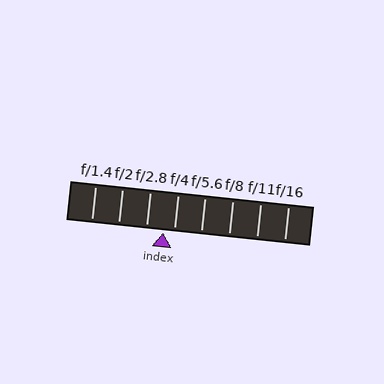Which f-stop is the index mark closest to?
The index mark is closest to f/4.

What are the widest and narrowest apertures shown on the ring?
The widest aperture shown is f/1.4 and the narrowest is f/16.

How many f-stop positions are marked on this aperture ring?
There are 8 f-stop positions marked.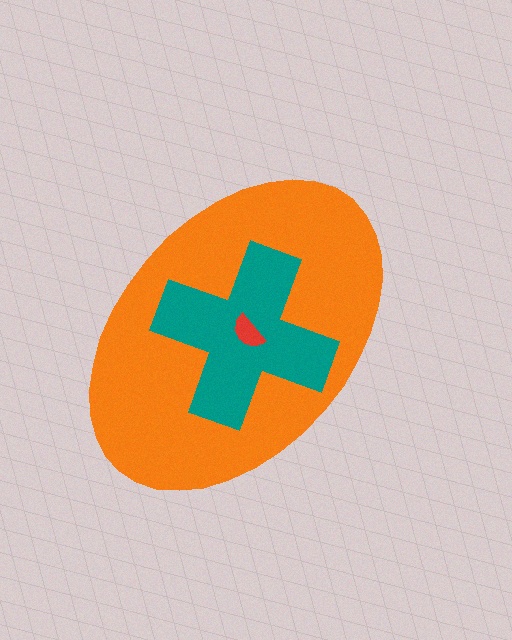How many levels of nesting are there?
3.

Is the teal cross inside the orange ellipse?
Yes.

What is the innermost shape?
The red semicircle.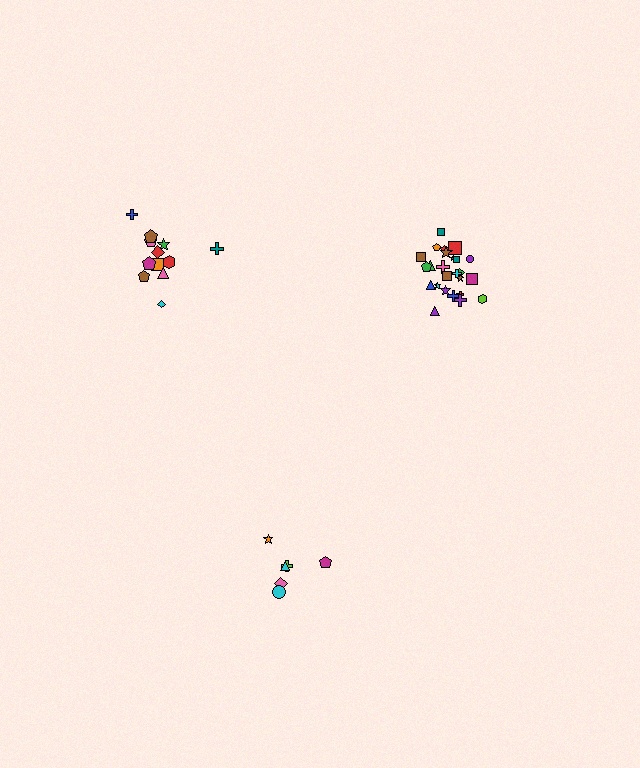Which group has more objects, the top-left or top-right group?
The top-right group.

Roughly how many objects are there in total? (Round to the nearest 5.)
Roughly 45 objects in total.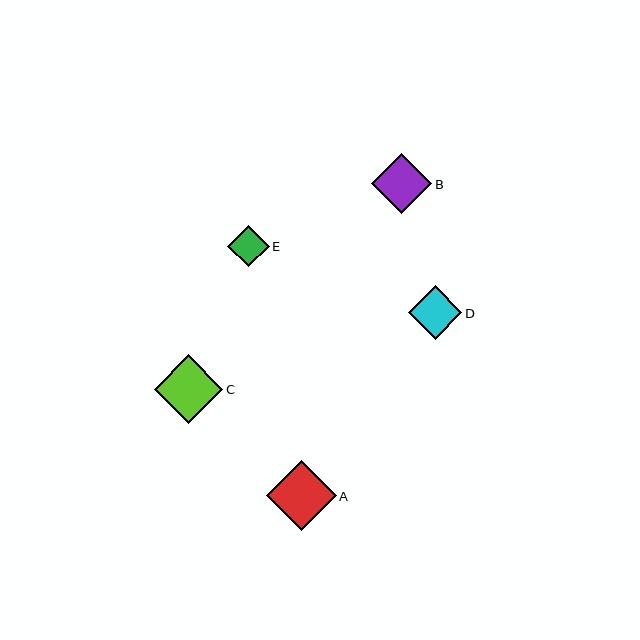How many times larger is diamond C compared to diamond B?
Diamond C is approximately 1.1 times the size of diamond B.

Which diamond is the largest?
Diamond A is the largest with a size of approximately 70 pixels.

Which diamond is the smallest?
Diamond E is the smallest with a size of approximately 41 pixels.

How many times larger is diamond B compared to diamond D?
Diamond B is approximately 1.1 times the size of diamond D.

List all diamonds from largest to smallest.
From largest to smallest: A, C, B, D, E.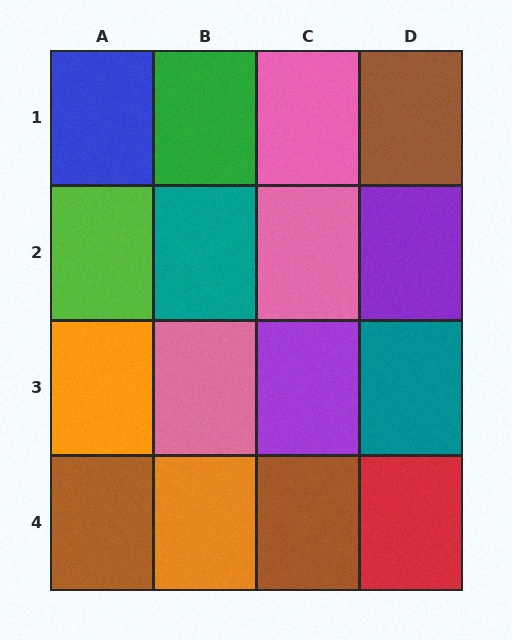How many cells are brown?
3 cells are brown.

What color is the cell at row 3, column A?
Orange.